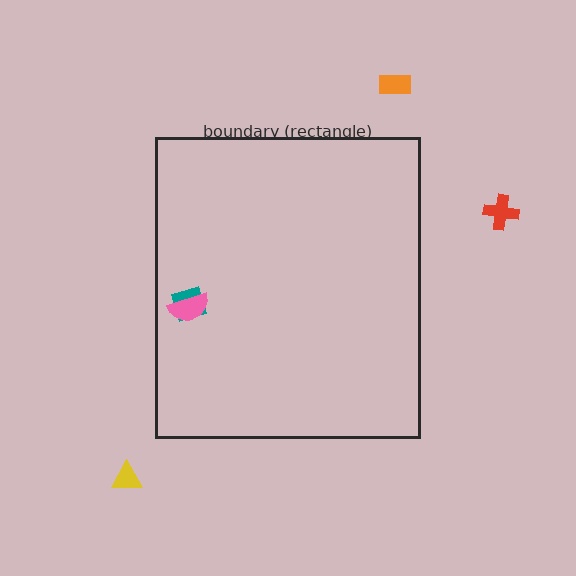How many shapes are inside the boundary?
2 inside, 3 outside.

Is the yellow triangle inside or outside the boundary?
Outside.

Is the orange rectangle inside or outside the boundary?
Outside.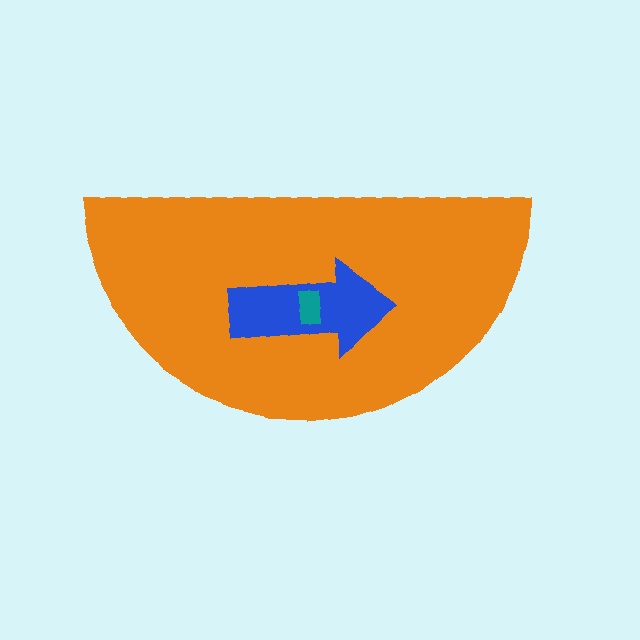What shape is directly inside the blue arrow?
The teal rectangle.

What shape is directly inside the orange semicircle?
The blue arrow.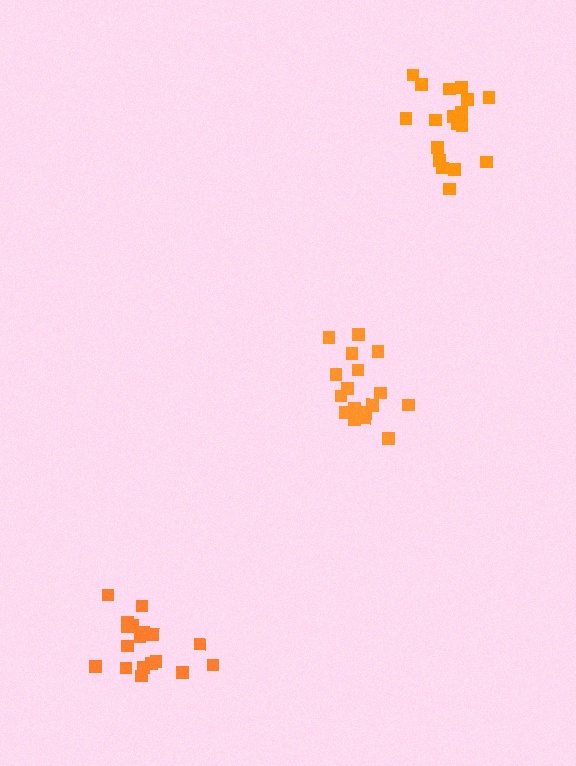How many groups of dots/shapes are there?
There are 3 groups.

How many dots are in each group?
Group 1: 18 dots, Group 2: 17 dots, Group 3: 19 dots (54 total).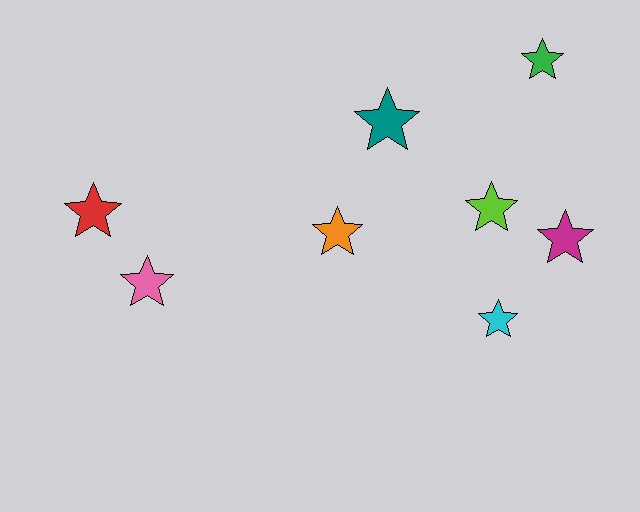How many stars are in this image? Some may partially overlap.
There are 8 stars.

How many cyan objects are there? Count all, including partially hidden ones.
There is 1 cyan object.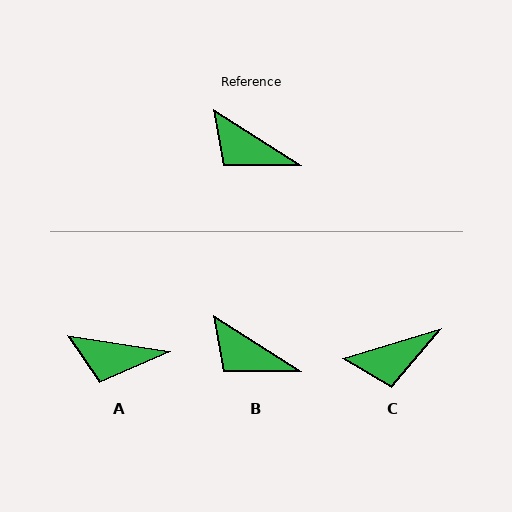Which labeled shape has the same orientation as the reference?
B.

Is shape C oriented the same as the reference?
No, it is off by about 49 degrees.